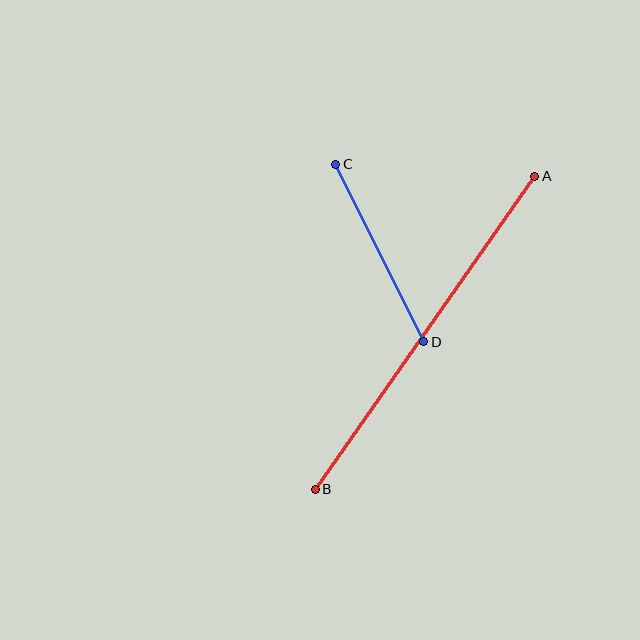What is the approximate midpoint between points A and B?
The midpoint is at approximately (425, 333) pixels.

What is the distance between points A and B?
The distance is approximately 383 pixels.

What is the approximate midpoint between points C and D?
The midpoint is at approximately (380, 253) pixels.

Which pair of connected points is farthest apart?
Points A and B are farthest apart.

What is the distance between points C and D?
The distance is approximately 199 pixels.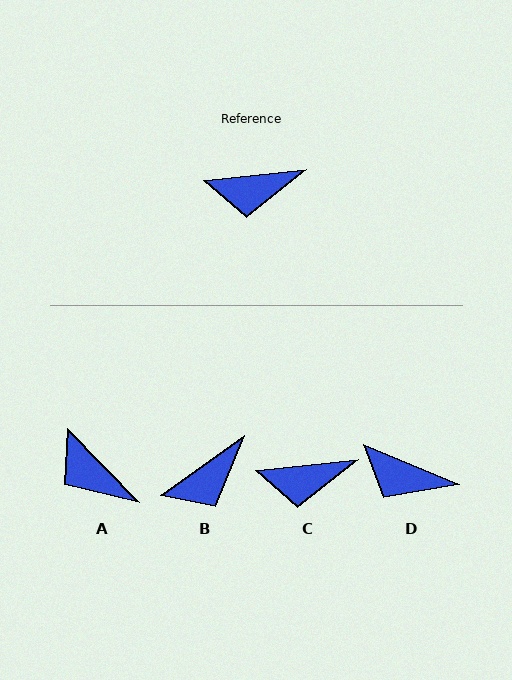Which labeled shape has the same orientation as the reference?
C.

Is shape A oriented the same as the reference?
No, it is off by about 52 degrees.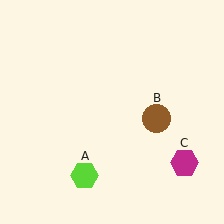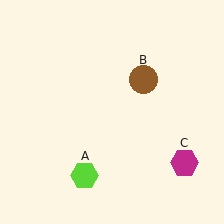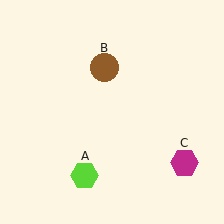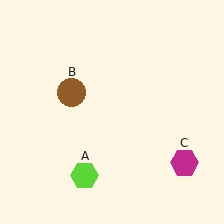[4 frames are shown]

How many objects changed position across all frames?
1 object changed position: brown circle (object B).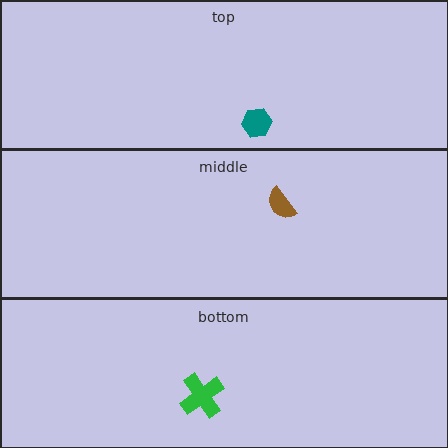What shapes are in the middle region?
The brown semicircle.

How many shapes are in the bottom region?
1.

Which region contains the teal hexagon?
The top region.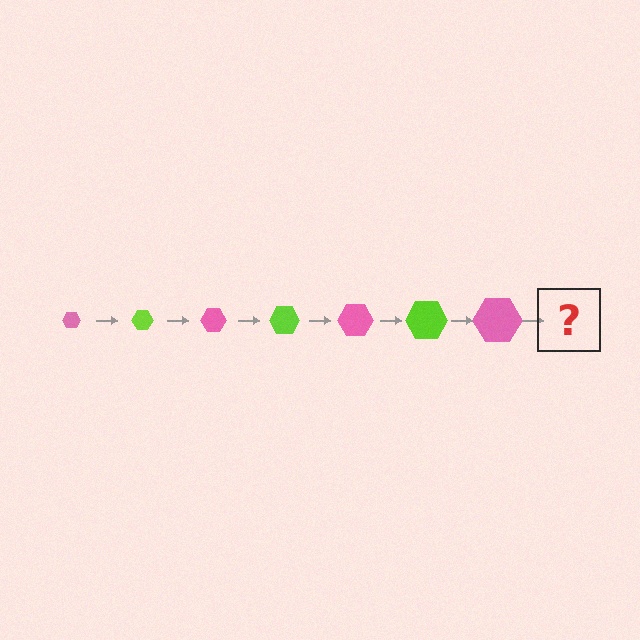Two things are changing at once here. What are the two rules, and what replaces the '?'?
The two rules are that the hexagon grows larger each step and the color cycles through pink and lime. The '?' should be a lime hexagon, larger than the previous one.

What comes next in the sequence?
The next element should be a lime hexagon, larger than the previous one.